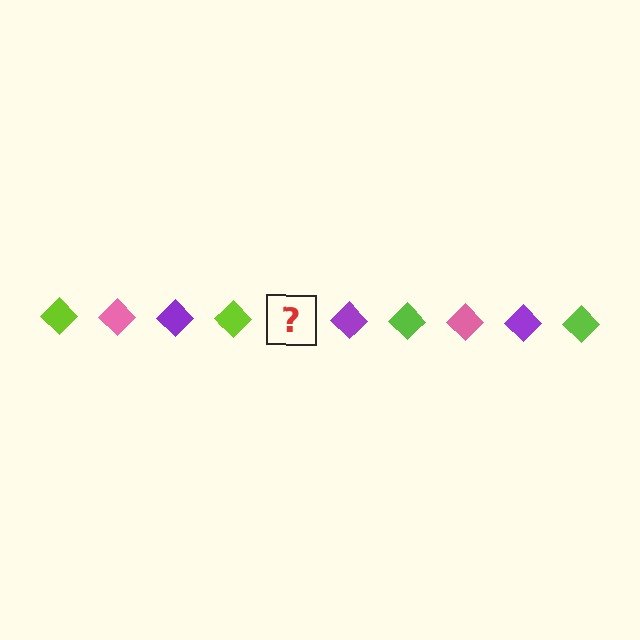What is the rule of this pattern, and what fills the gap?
The rule is that the pattern cycles through lime, pink, purple diamonds. The gap should be filled with a pink diamond.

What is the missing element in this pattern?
The missing element is a pink diamond.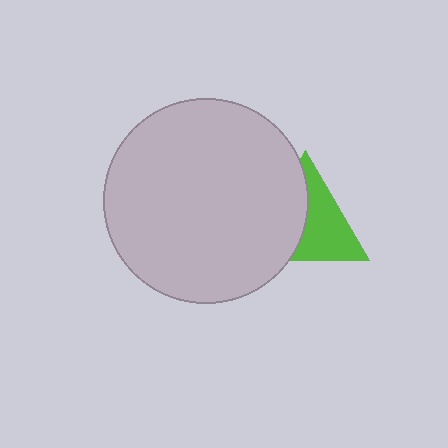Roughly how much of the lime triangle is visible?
About half of it is visible (roughly 53%).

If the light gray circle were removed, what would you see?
You would see the complete lime triangle.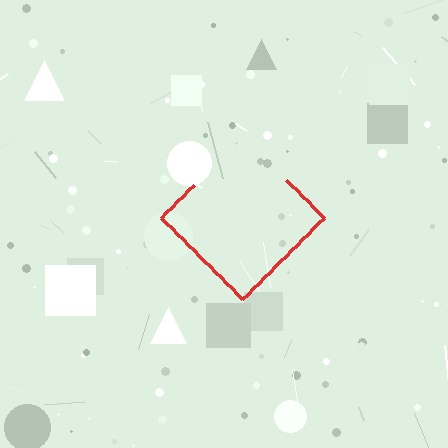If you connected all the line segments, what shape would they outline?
They would outline a diamond.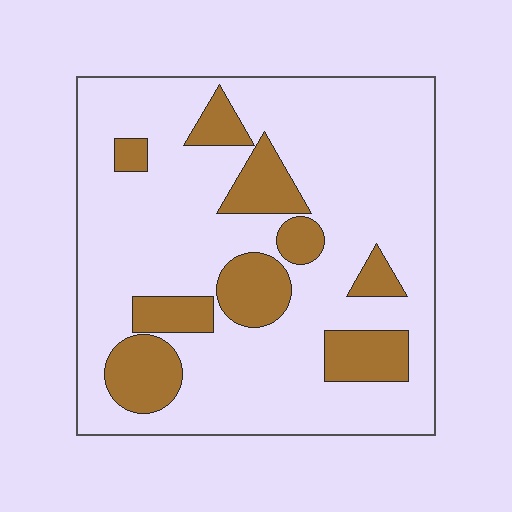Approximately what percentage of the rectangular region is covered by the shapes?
Approximately 20%.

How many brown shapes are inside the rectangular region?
9.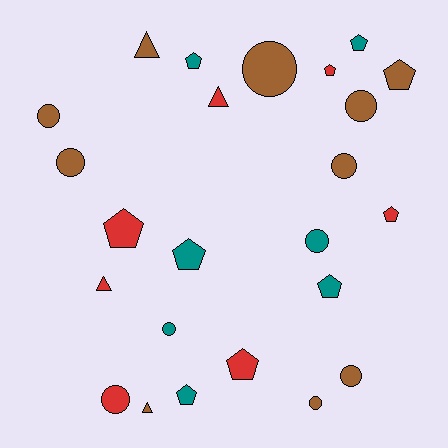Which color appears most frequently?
Brown, with 10 objects.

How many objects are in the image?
There are 24 objects.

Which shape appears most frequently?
Circle, with 10 objects.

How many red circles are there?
There is 1 red circle.